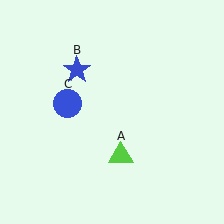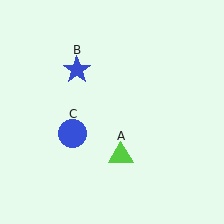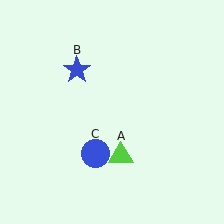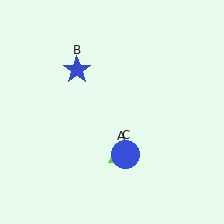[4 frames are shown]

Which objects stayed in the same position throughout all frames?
Lime triangle (object A) and blue star (object B) remained stationary.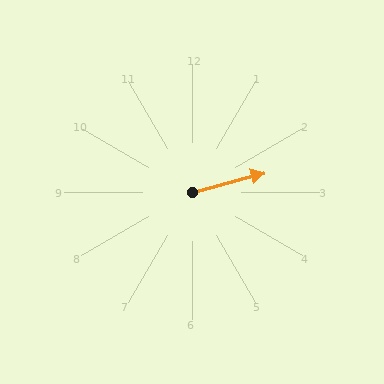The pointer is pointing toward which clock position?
Roughly 2 o'clock.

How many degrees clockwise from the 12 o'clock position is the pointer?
Approximately 75 degrees.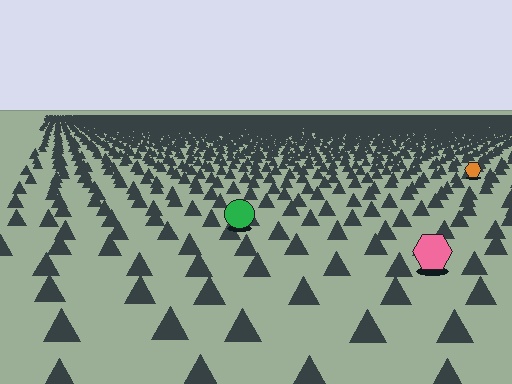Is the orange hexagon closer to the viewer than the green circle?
No. The green circle is closer — you can tell from the texture gradient: the ground texture is coarser near it.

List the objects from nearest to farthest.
From nearest to farthest: the pink hexagon, the green circle, the orange hexagon.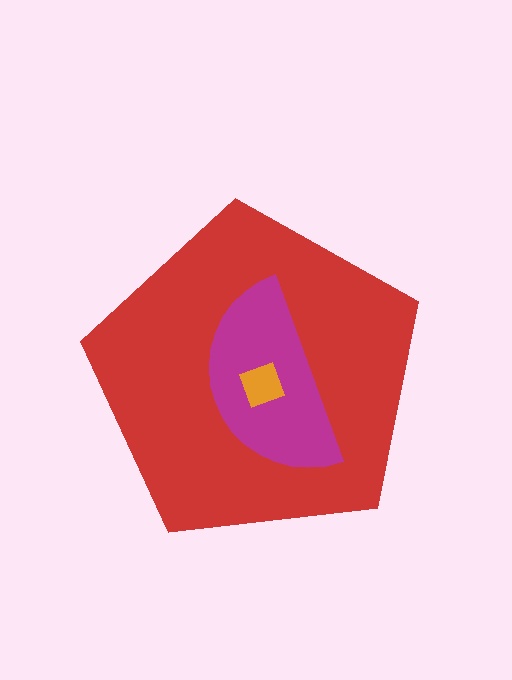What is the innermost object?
The orange diamond.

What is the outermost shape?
The red pentagon.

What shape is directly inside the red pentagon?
The magenta semicircle.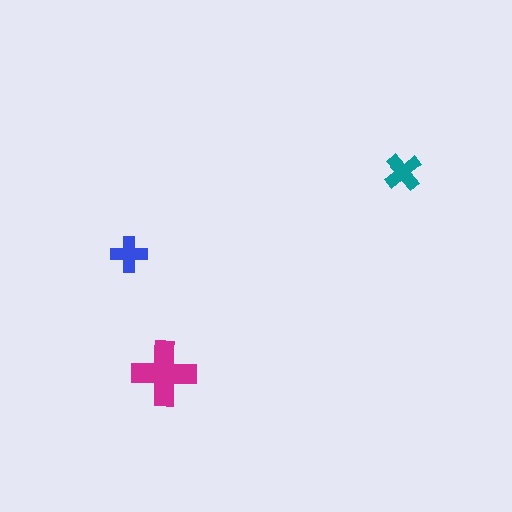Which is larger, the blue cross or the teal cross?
The teal one.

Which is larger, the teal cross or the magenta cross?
The magenta one.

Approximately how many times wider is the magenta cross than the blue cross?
About 2 times wider.